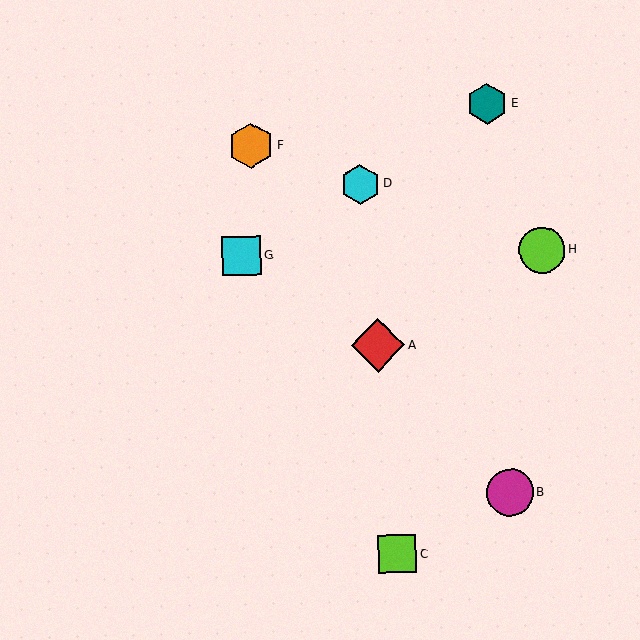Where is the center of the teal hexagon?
The center of the teal hexagon is at (487, 104).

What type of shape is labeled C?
Shape C is a lime square.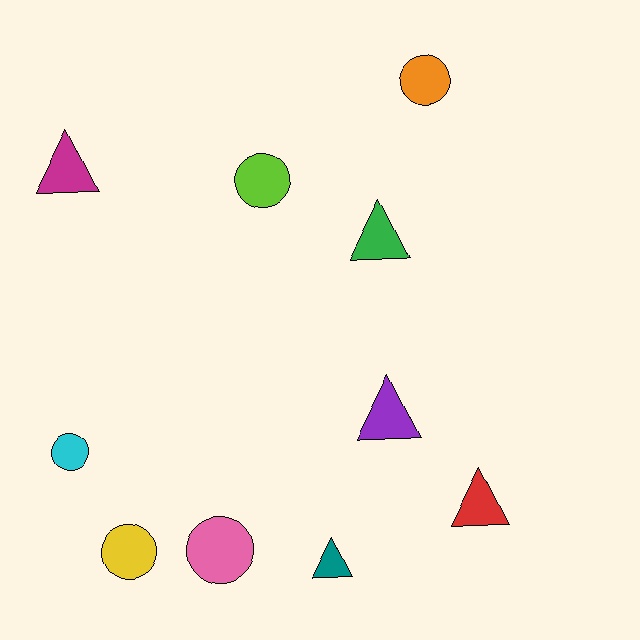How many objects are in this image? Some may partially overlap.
There are 10 objects.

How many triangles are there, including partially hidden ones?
There are 5 triangles.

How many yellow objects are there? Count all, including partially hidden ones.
There is 1 yellow object.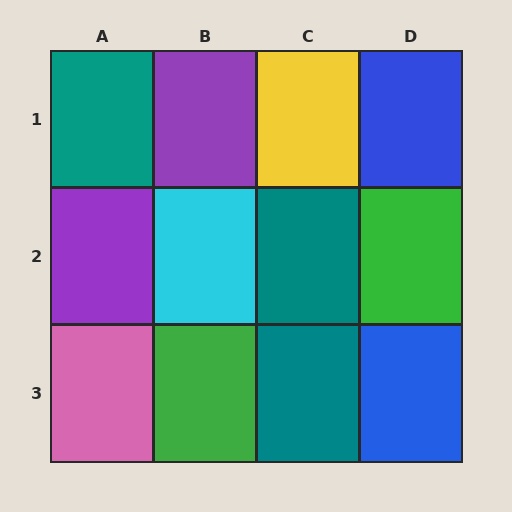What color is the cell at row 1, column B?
Purple.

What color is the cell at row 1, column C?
Yellow.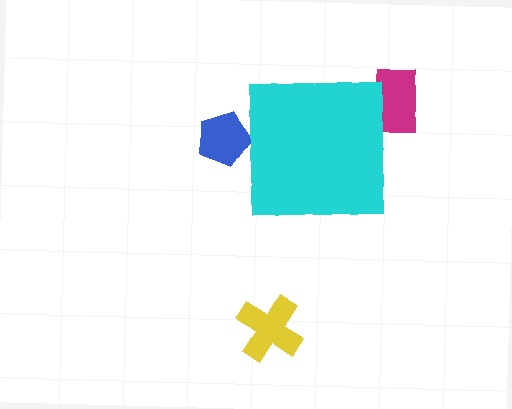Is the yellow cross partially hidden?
No, the yellow cross is fully visible.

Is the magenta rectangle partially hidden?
Yes, the magenta rectangle is partially hidden behind the cyan square.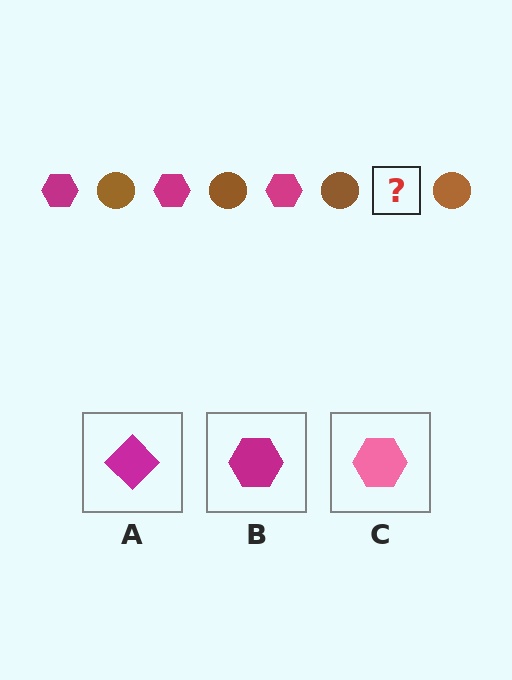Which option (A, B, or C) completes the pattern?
B.